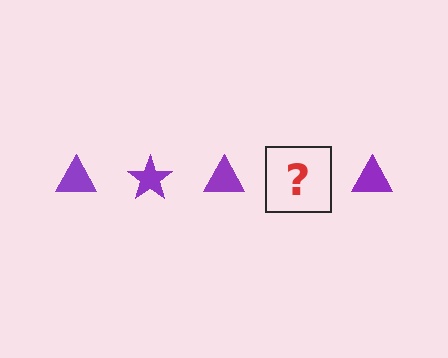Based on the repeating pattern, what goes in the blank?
The blank should be a purple star.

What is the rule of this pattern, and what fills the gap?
The rule is that the pattern cycles through triangle, star shapes in purple. The gap should be filled with a purple star.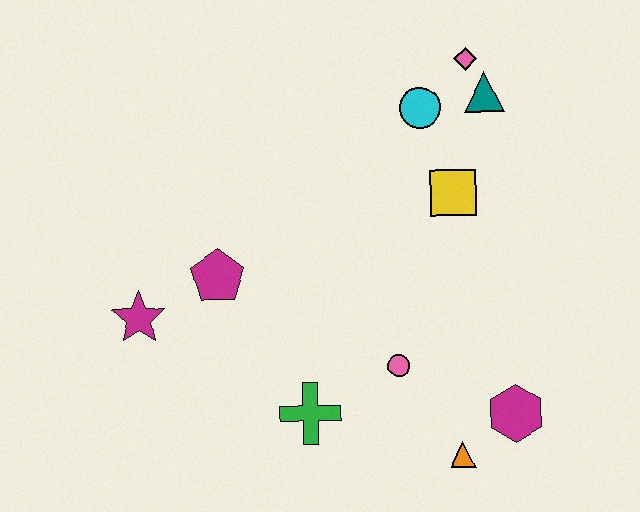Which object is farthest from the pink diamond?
The magenta star is farthest from the pink diamond.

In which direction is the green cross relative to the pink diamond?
The green cross is below the pink diamond.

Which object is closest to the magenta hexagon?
The orange triangle is closest to the magenta hexagon.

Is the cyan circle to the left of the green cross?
No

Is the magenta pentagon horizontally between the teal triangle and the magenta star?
Yes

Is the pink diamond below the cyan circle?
No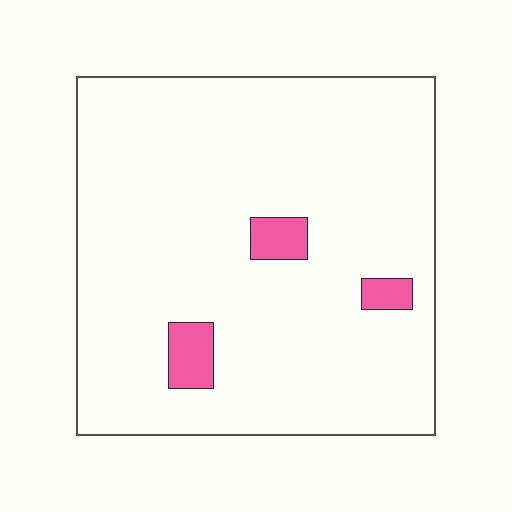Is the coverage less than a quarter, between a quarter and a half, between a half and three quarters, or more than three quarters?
Less than a quarter.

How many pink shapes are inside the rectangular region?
3.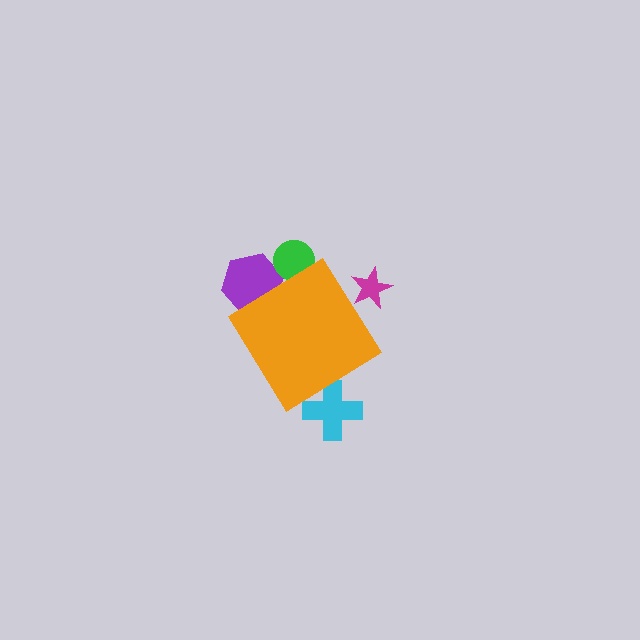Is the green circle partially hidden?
Yes, the green circle is partially hidden behind the orange diamond.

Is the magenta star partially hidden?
Yes, the magenta star is partially hidden behind the orange diamond.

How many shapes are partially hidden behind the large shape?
4 shapes are partially hidden.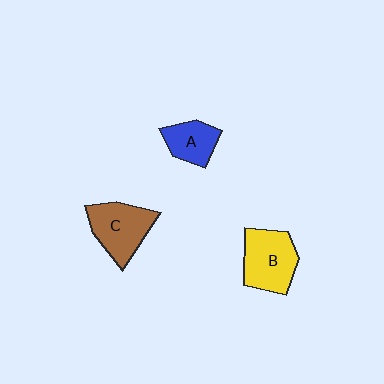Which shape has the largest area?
Shape B (yellow).